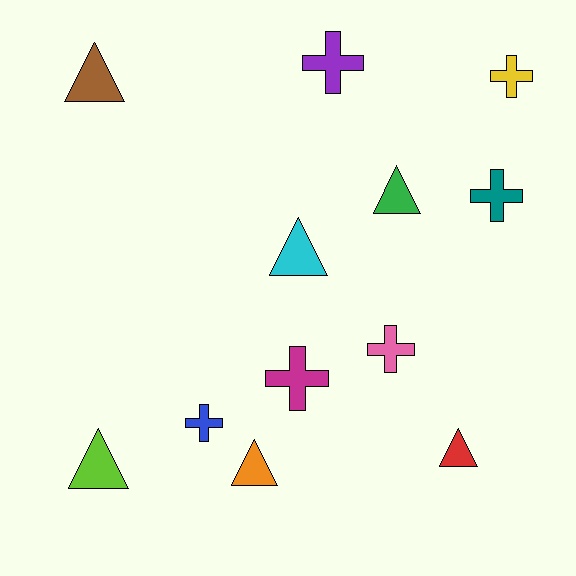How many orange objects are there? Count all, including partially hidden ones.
There is 1 orange object.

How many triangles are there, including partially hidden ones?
There are 6 triangles.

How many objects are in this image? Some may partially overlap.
There are 12 objects.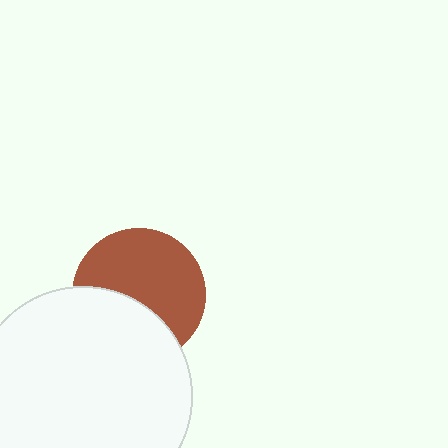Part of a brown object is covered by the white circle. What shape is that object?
It is a circle.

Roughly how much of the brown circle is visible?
About half of it is visible (roughly 61%).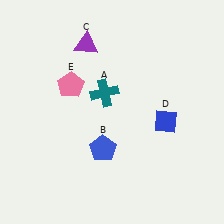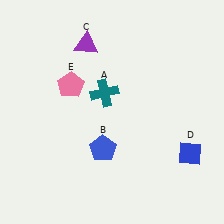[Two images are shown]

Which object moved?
The blue diamond (D) moved down.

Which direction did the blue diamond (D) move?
The blue diamond (D) moved down.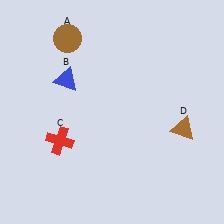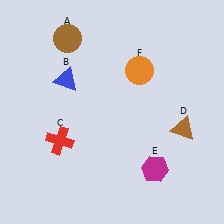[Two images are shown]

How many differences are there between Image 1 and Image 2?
There are 2 differences between the two images.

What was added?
A magenta hexagon (E), an orange circle (F) were added in Image 2.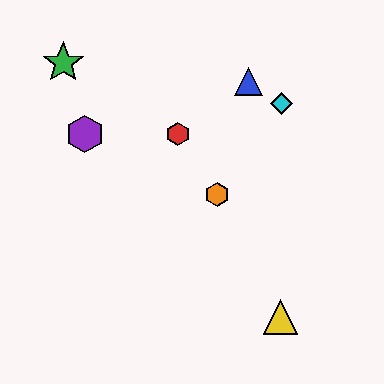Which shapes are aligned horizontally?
The red hexagon, the purple hexagon are aligned horizontally.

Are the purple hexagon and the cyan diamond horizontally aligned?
No, the purple hexagon is at y≈134 and the cyan diamond is at y≈104.